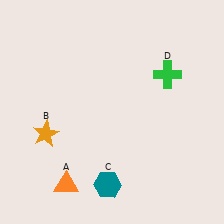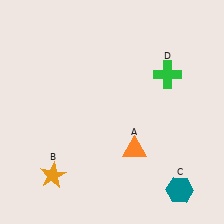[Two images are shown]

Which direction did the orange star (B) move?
The orange star (B) moved down.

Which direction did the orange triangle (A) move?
The orange triangle (A) moved right.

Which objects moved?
The objects that moved are: the orange triangle (A), the orange star (B), the teal hexagon (C).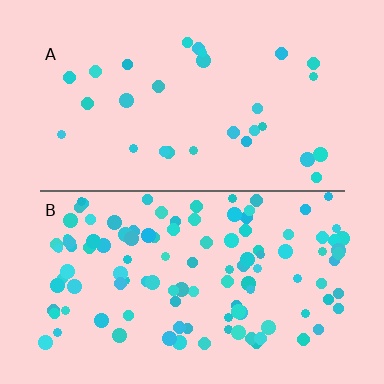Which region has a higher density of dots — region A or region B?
B (the bottom).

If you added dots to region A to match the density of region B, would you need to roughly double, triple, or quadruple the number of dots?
Approximately quadruple.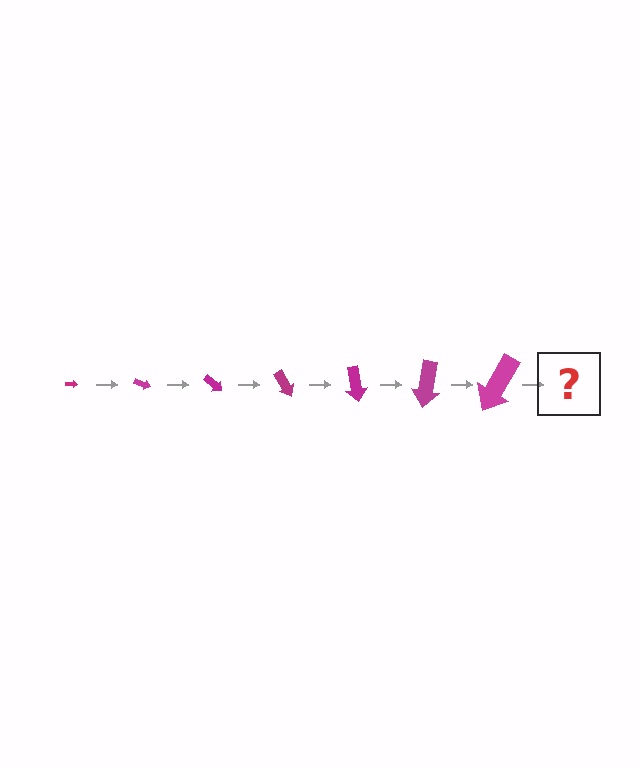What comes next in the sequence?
The next element should be an arrow, larger than the previous one and rotated 140 degrees from the start.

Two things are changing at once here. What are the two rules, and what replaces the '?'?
The two rules are that the arrow grows larger each step and it rotates 20 degrees each step. The '?' should be an arrow, larger than the previous one and rotated 140 degrees from the start.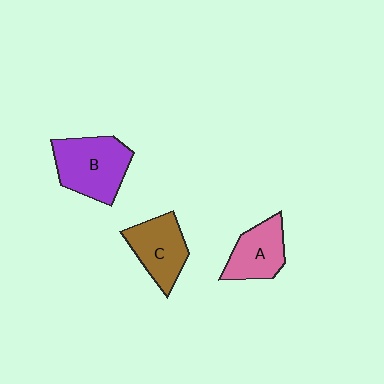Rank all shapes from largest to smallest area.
From largest to smallest: B (purple), C (brown), A (pink).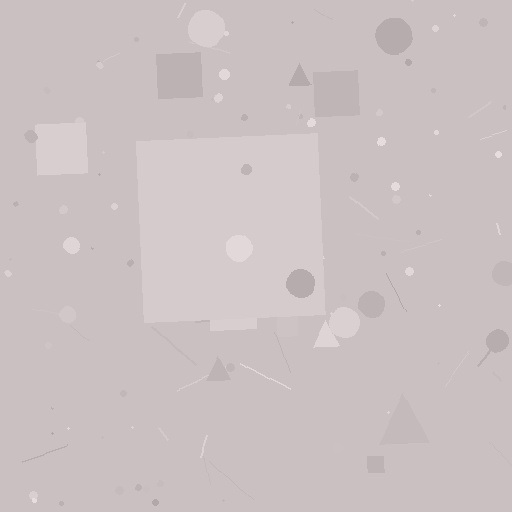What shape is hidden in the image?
A square is hidden in the image.